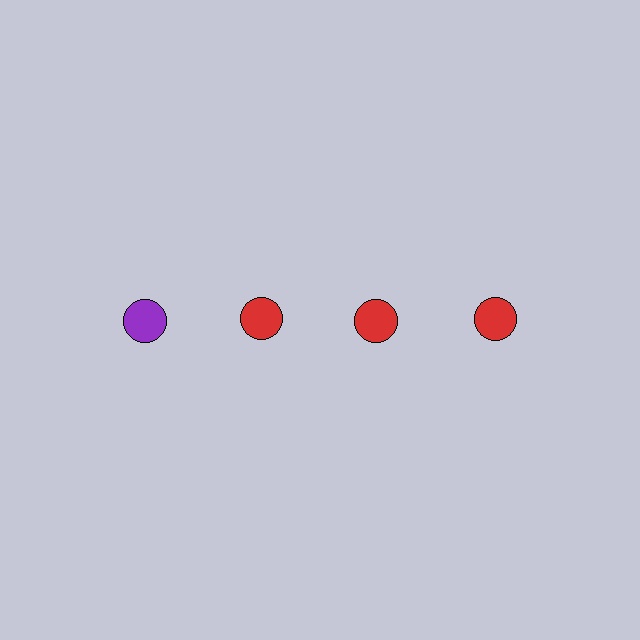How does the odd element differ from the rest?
It has a different color: purple instead of red.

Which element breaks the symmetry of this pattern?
The purple circle in the top row, leftmost column breaks the symmetry. All other shapes are red circles.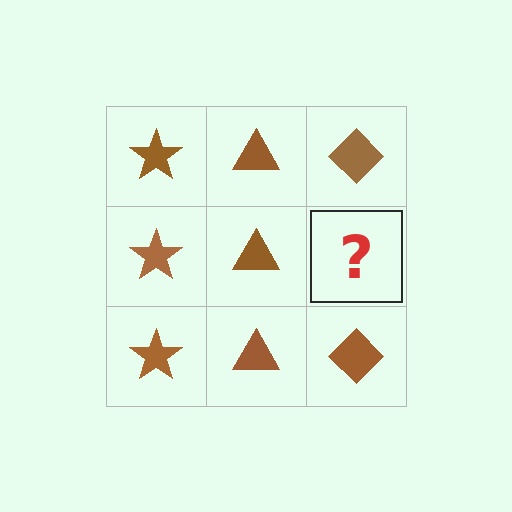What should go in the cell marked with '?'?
The missing cell should contain a brown diamond.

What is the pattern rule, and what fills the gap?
The rule is that each column has a consistent shape. The gap should be filled with a brown diamond.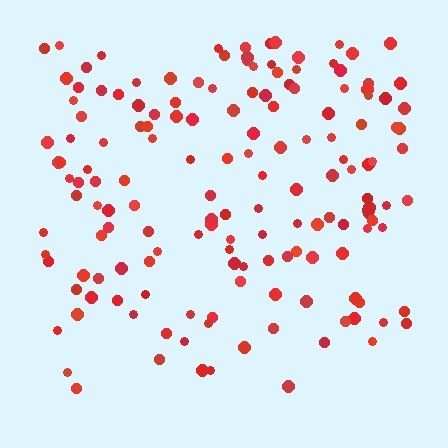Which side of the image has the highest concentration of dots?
The top.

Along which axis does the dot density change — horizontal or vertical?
Vertical.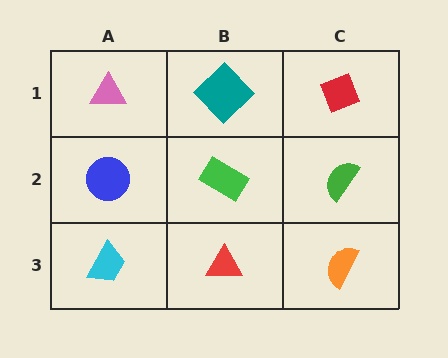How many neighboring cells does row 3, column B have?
3.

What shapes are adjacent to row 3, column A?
A blue circle (row 2, column A), a red triangle (row 3, column B).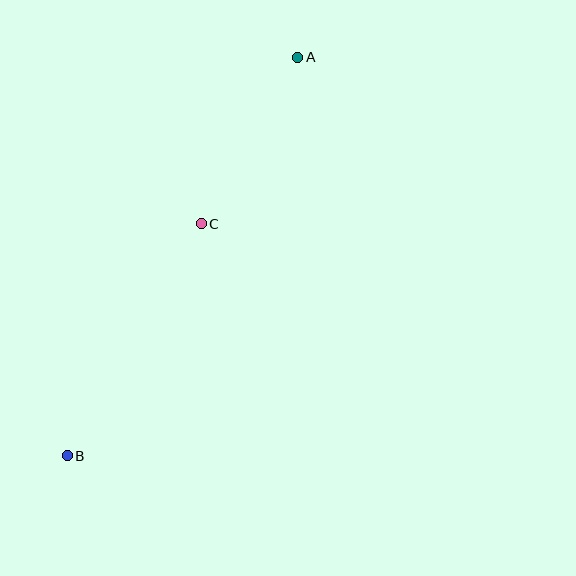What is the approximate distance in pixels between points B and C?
The distance between B and C is approximately 268 pixels.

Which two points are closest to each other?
Points A and C are closest to each other.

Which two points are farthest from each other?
Points A and B are farthest from each other.